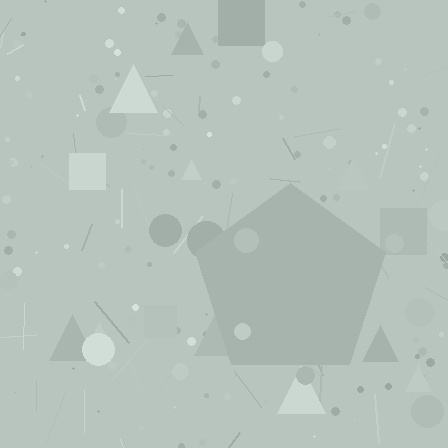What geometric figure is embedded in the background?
A pentagon is embedded in the background.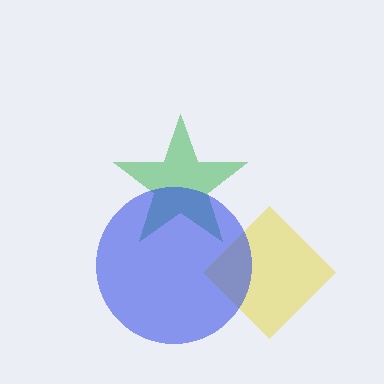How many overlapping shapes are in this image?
There are 3 overlapping shapes in the image.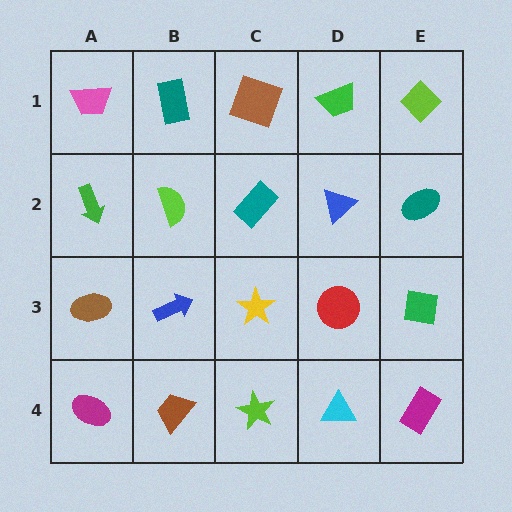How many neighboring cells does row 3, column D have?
4.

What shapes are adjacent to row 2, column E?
A lime diamond (row 1, column E), a green square (row 3, column E), a blue triangle (row 2, column D).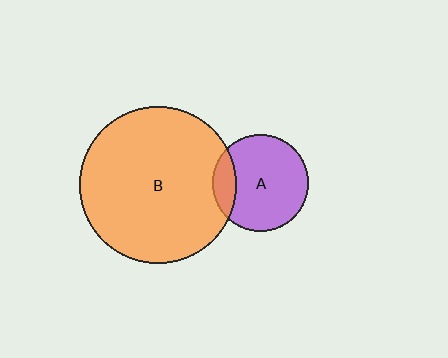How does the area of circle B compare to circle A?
Approximately 2.7 times.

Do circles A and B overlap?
Yes.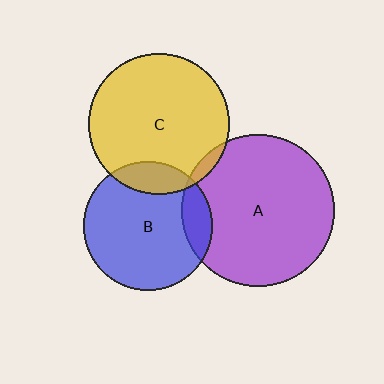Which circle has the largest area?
Circle A (purple).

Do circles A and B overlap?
Yes.